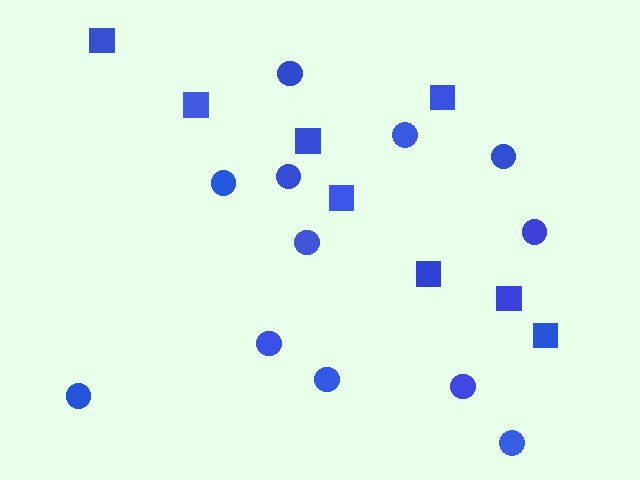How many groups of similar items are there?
There are 2 groups: one group of circles (12) and one group of squares (8).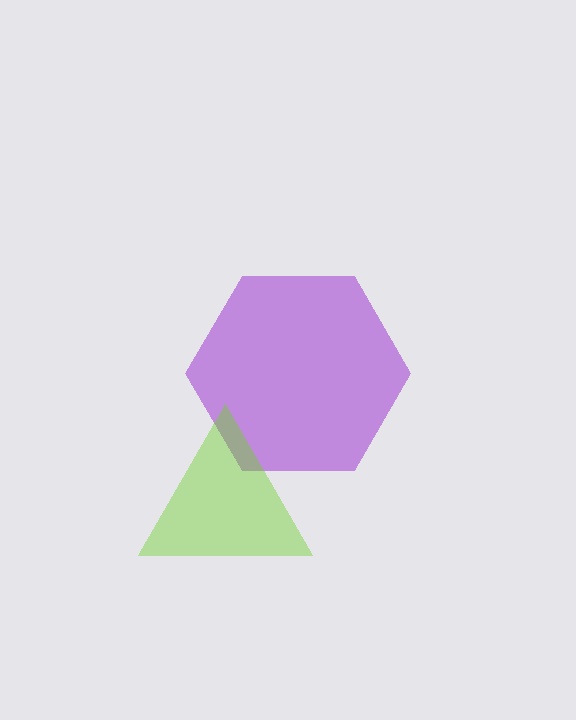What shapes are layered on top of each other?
The layered shapes are: a purple hexagon, a lime triangle.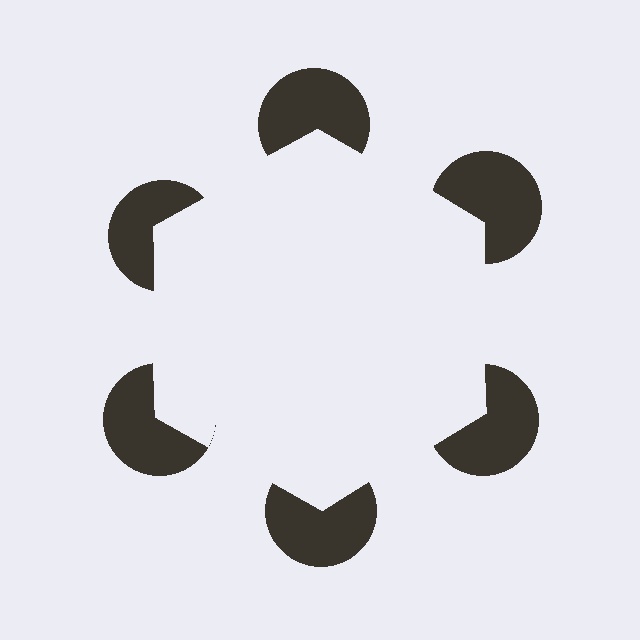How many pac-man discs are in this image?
There are 6 — one at each vertex of the illusory hexagon.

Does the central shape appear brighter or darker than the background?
It typically appears slightly brighter than the background, even though no actual brightness change is drawn.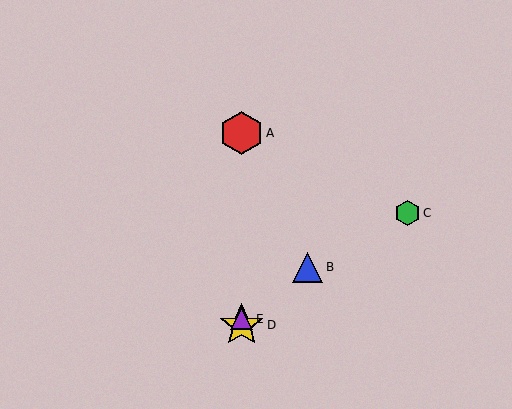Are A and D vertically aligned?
Yes, both are at x≈242.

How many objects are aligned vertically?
3 objects (A, D, E) are aligned vertically.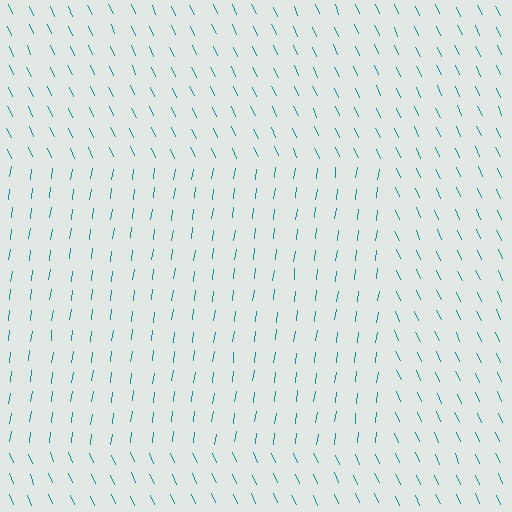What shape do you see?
I see a rectangle.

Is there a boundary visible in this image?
Yes, there is a texture boundary formed by a change in line orientation.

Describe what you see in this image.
The image is filled with small teal line segments. A rectangle region in the image has lines oriented differently from the surrounding lines, creating a visible texture boundary.